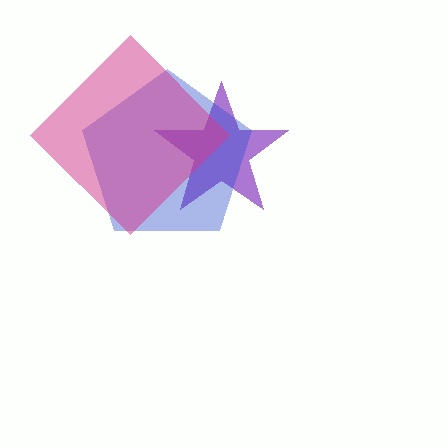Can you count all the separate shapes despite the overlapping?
Yes, there are 3 separate shapes.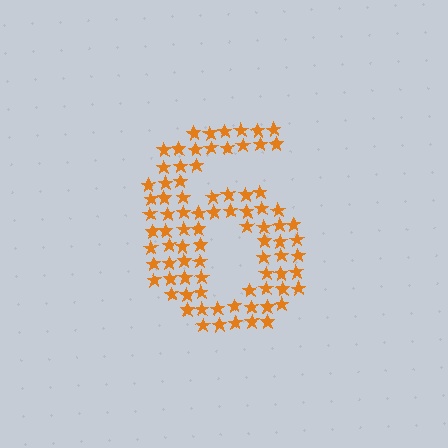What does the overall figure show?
The overall figure shows the digit 6.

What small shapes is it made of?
It is made of small stars.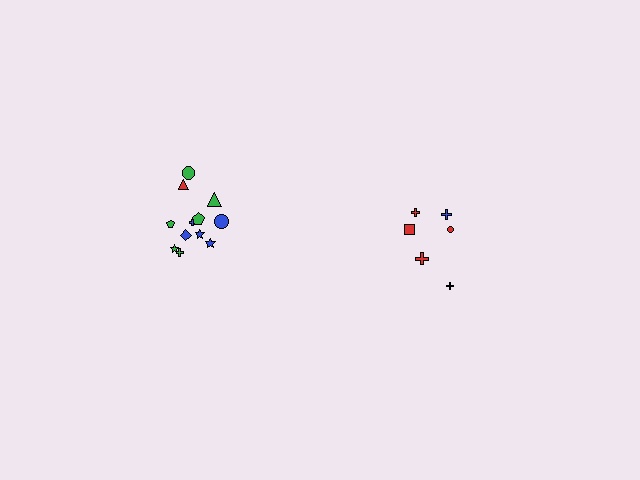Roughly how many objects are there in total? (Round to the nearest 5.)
Roughly 20 objects in total.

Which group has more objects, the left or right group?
The left group.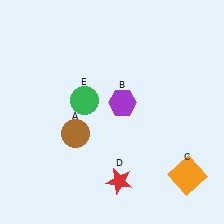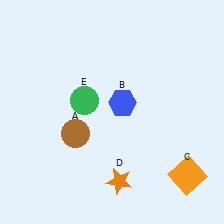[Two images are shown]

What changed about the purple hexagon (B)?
In Image 1, B is purple. In Image 2, it changed to blue.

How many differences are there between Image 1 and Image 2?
There are 2 differences between the two images.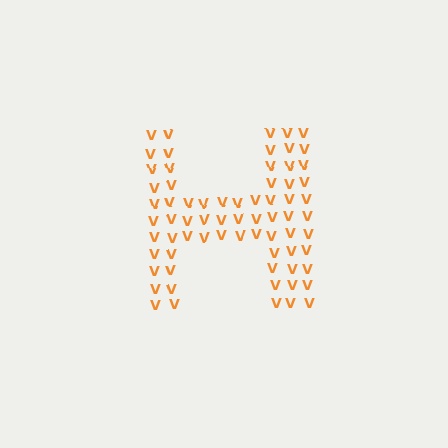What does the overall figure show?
The overall figure shows the letter H.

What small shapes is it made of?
It is made of small letter V's.